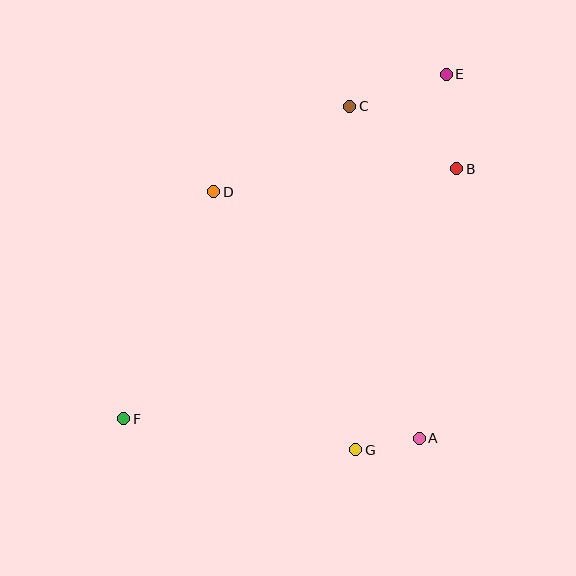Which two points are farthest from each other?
Points E and F are farthest from each other.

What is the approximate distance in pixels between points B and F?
The distance between B and F is approximately 417 pixels.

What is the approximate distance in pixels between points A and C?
The distance between A and C is approximately 339 pixels.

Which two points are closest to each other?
Points A and G are closest to each other.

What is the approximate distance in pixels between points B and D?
The distance between B and D is approximately 244 pixels.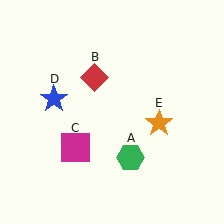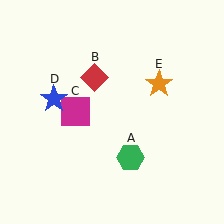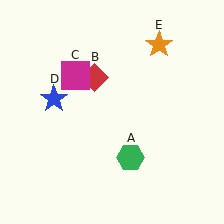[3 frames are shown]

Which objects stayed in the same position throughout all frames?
Green hexagon (object A) and red diamond (object B) and blue star (object D) remained stationary.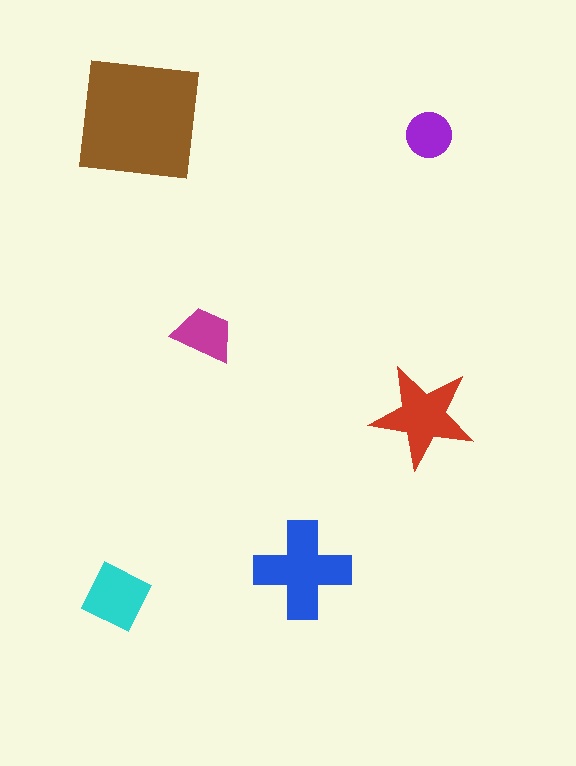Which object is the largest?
The brown square.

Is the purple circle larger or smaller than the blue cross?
Smaller.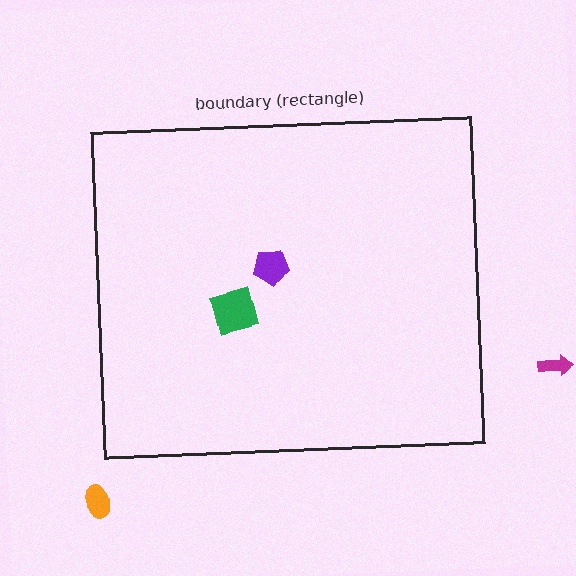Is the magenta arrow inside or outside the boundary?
Outside.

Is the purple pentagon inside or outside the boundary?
Inside.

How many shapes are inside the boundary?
2 inside, 2 outside.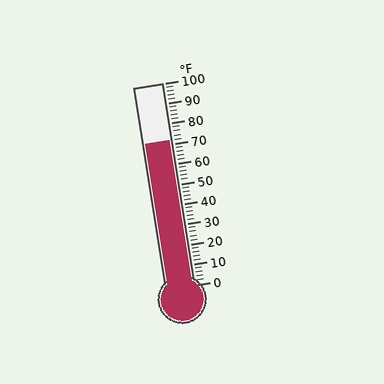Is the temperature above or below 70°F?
The temperature is above 70°F.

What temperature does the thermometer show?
The thermometer shows approximately 72°F.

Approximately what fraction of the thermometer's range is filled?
The thermometer is filled to approximately 70% of its range.